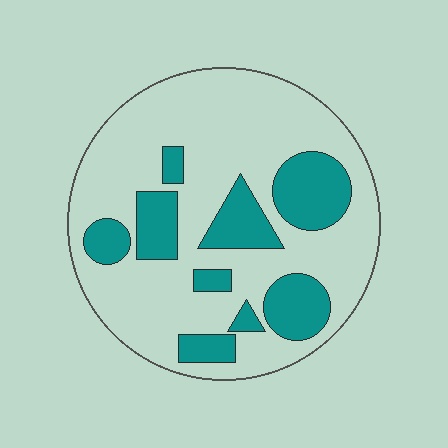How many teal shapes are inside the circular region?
9.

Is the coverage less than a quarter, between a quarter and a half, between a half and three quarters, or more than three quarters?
Between a quarter and a half.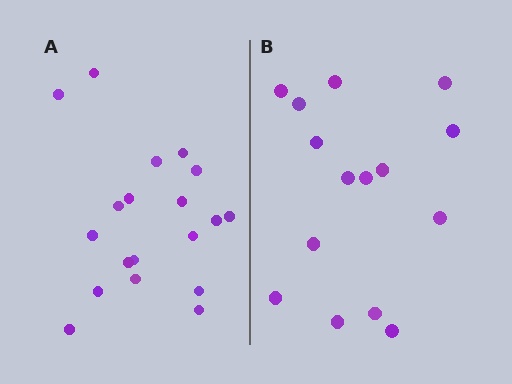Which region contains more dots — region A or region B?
Region A (the left region) has more dots.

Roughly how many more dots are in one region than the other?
Region A has about 4 more dots than region B.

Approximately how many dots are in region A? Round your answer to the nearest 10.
About 20 dots. (The exact count is 19, which rounds to 20.)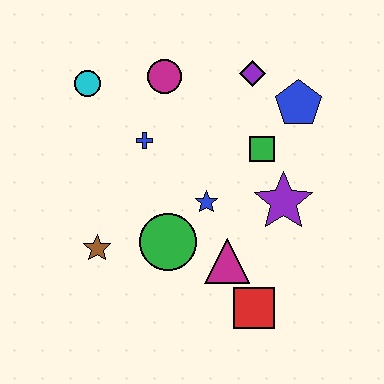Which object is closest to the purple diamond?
The blue pentagon is closest to the purple diamond.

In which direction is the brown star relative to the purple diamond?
The brown star is below the purple diamond.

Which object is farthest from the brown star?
The blue pentagon is farthest from the brown star.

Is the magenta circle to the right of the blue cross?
Yes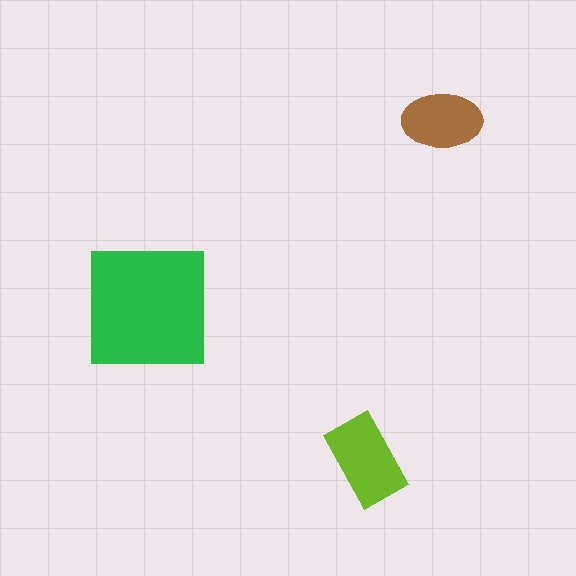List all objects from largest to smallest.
The green square, the lime rectangle, the brown ellipse.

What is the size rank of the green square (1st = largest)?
1st.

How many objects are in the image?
There are 3 objects in the image.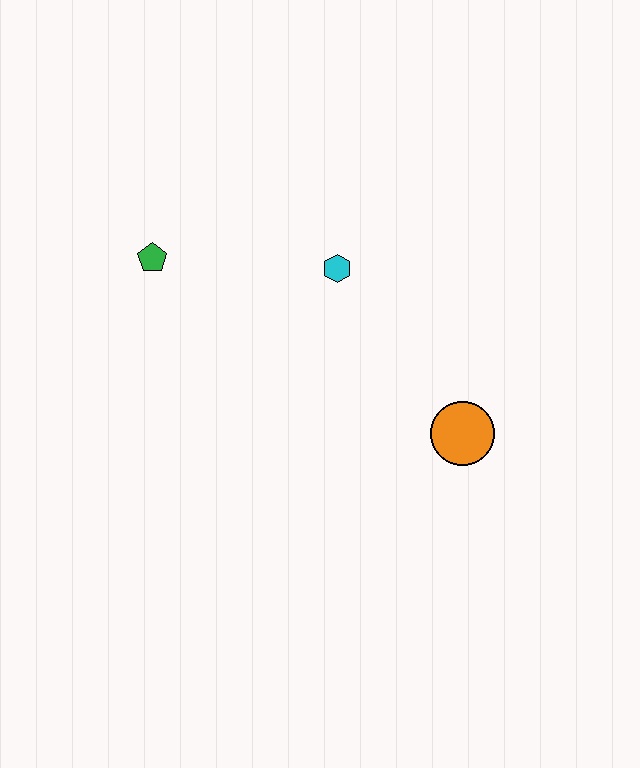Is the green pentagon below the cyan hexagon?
No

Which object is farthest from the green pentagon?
The orange circle is farthest from the green pentagon.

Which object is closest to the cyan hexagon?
The green pentagon is closest to the cyan hexagon.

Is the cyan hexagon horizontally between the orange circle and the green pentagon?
Yes